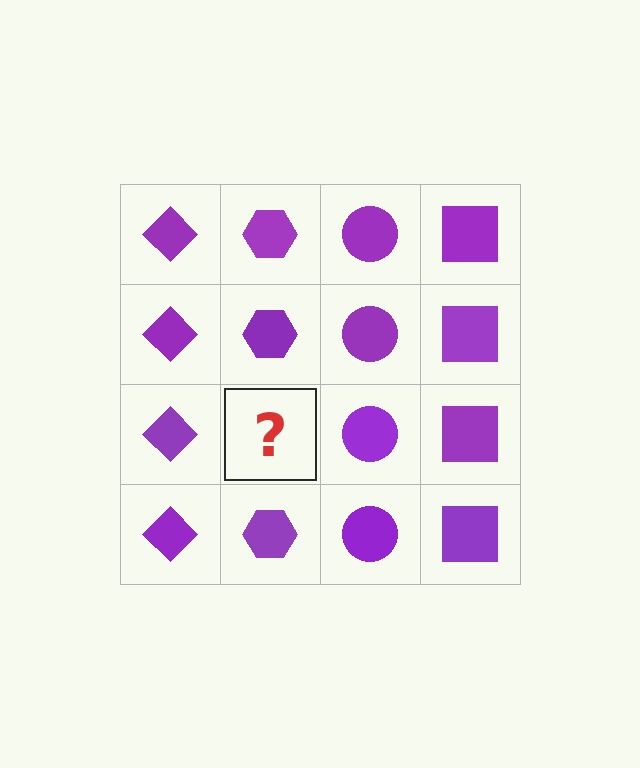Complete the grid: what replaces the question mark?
The question mark should be replaced with a purple hexagon.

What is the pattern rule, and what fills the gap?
The rule is that each column has a consistent shape. The gap should be filled with a purple hexagon.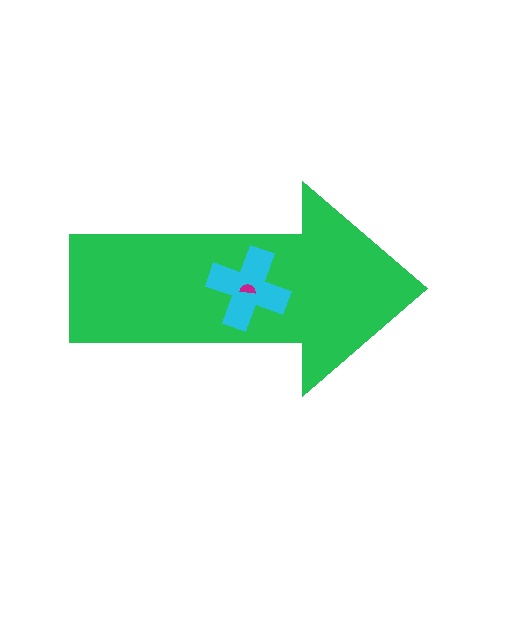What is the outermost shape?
The green arrow.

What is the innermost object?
The magenta semicircle.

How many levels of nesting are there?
3.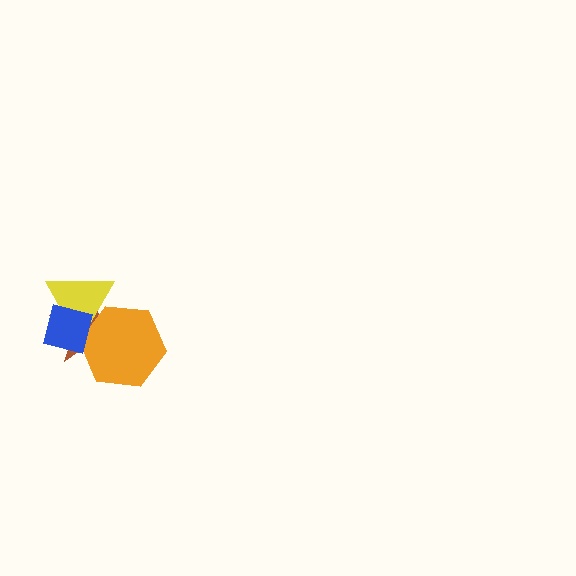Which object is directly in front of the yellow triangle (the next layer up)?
The orange hexagon is directly in front of the yellow triangle.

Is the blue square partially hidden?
No, no other shape covers it.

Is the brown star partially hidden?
Yes, it is partially covered by another shape.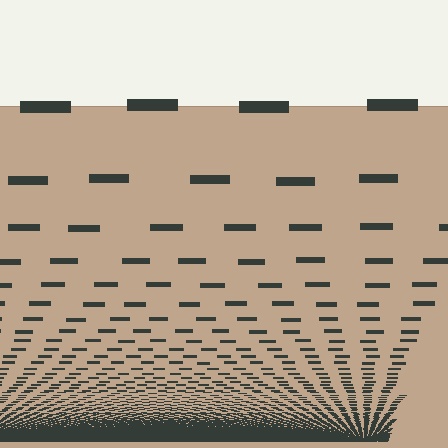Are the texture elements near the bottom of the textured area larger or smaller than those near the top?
Smaller. The gradient is inverted — elements near the bottom are smaller and denser.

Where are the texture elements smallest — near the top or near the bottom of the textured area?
Near the bottom.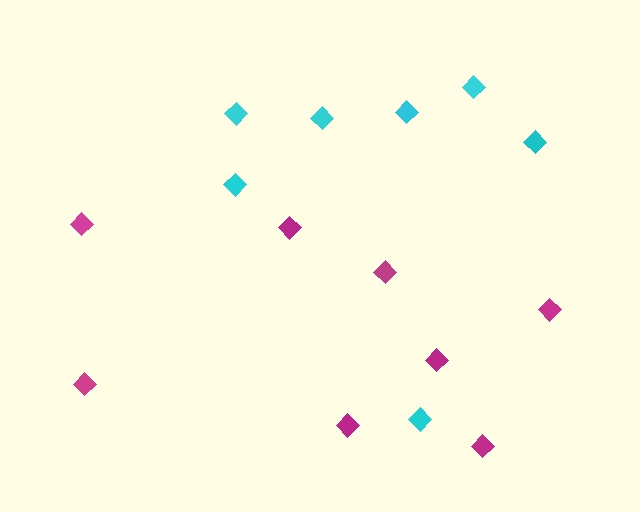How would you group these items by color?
There are 2 groups: one group of magenta diamonds (8) and one group of cyan diamonds (7).